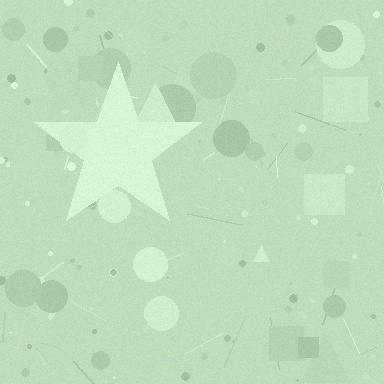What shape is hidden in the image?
A star is hidden in the image.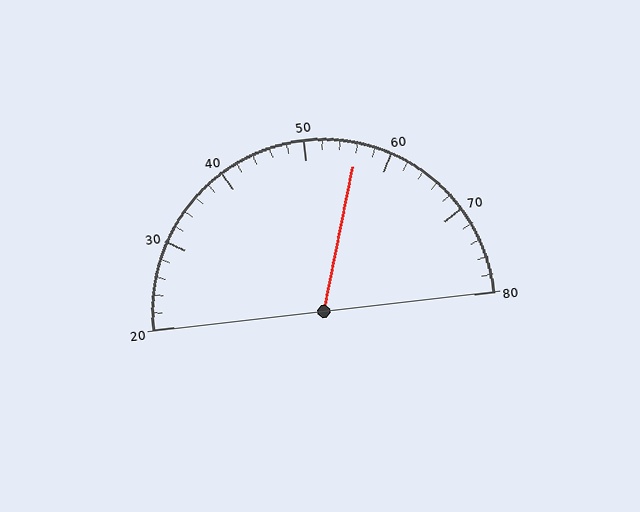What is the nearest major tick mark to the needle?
The nearest major tick mark is 60.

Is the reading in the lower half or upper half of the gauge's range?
The reading is in the upper half of the range (20 to 80).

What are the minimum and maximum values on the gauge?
The gauge ranges from 20 to 80.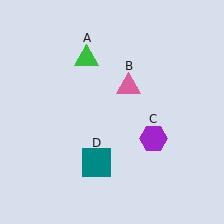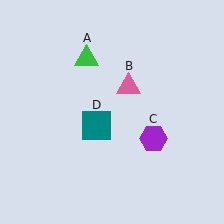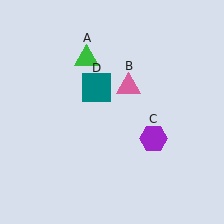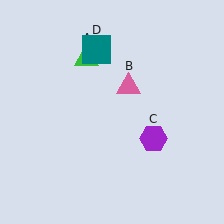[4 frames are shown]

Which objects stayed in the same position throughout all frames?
Green triangle (object A) and pink triangle (object B) and purple hexagon (object C) remained stationary.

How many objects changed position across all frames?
1 object changed position: teal square (object D).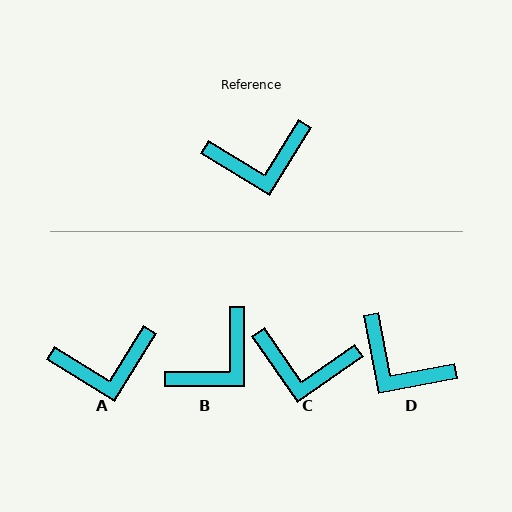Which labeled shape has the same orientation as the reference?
A.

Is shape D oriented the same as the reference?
No, it is off by about 47 degrees.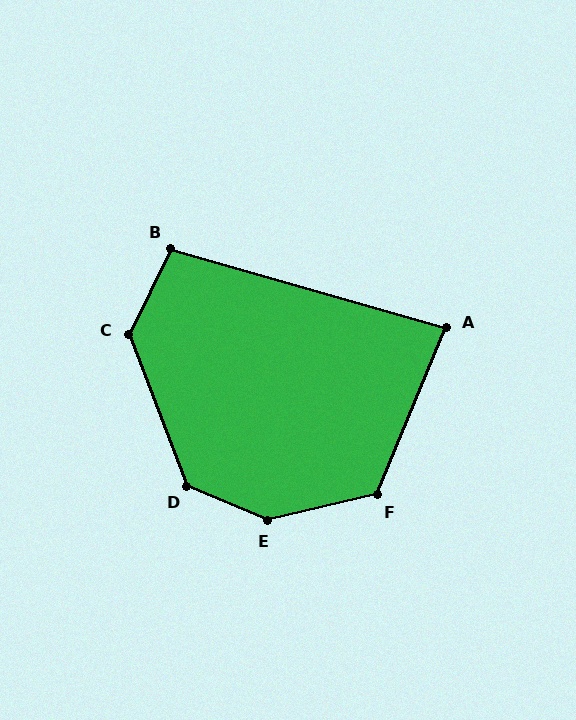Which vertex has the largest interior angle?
E, at approximately 144 degrees.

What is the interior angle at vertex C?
Approximately 133 degrees (obtuse).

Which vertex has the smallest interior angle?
A, at approximately 84 degrees.